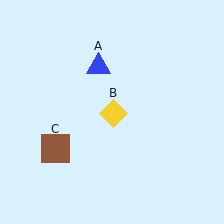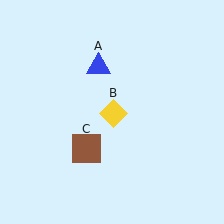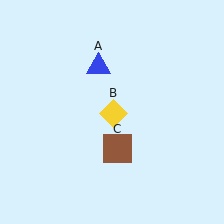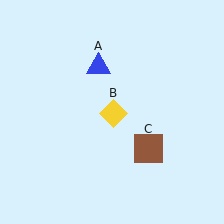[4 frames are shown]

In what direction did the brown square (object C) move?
The brown square (object C) moved right.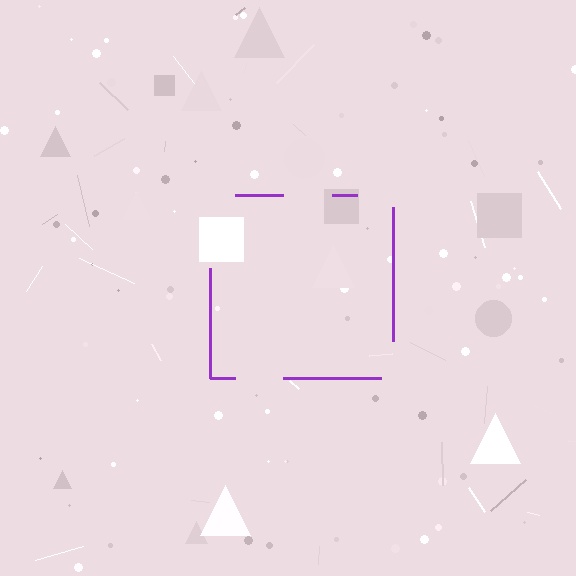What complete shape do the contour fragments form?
The contour fragments form a square.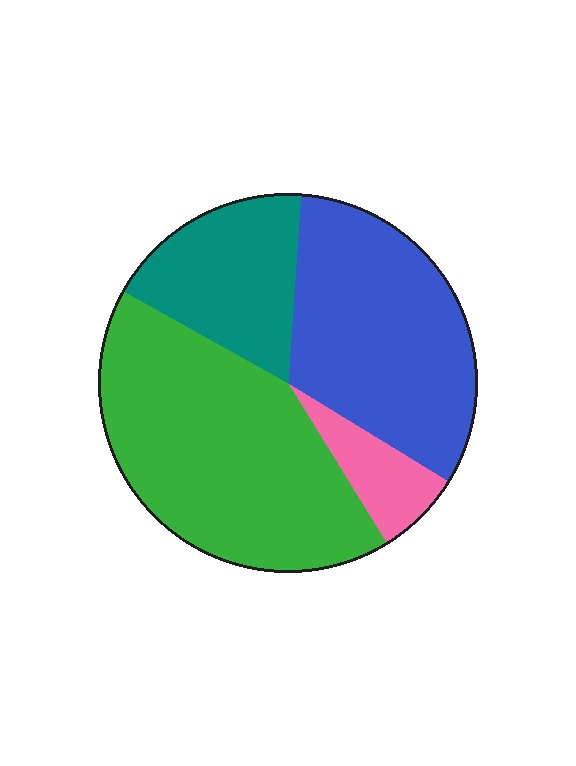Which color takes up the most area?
Green, at roughly 40%.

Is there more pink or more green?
Green.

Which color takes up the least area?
Pink, at roughly 5%.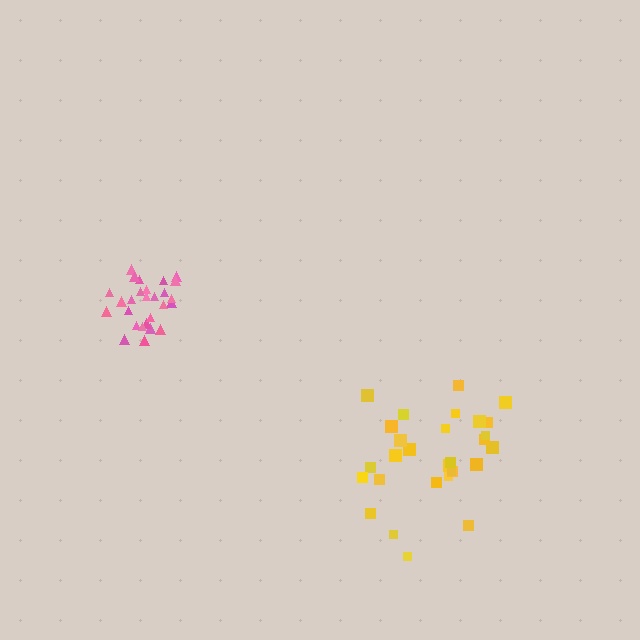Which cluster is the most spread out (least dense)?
Yellow.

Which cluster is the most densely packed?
Pink.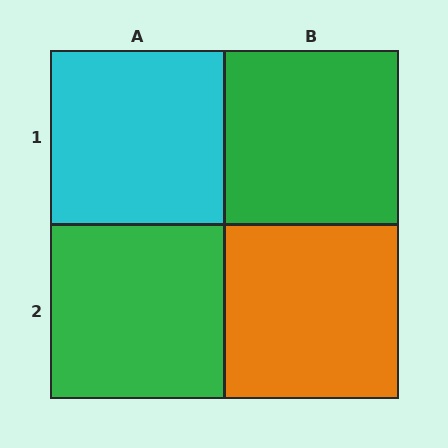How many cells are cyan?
1 cell is cyan.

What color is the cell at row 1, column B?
Green.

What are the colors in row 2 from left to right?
Green, orange.